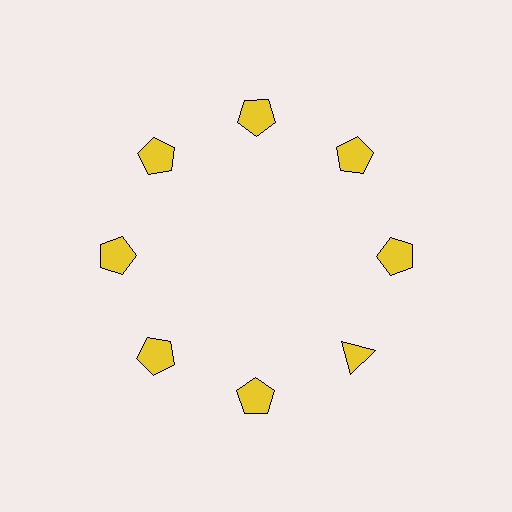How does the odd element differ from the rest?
It has a different shape: triangle instead of pentagon.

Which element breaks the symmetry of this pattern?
The yellow triangle at roughly the 4 o'clock position breaks the symmetry. All other shapes are yellow pentagons.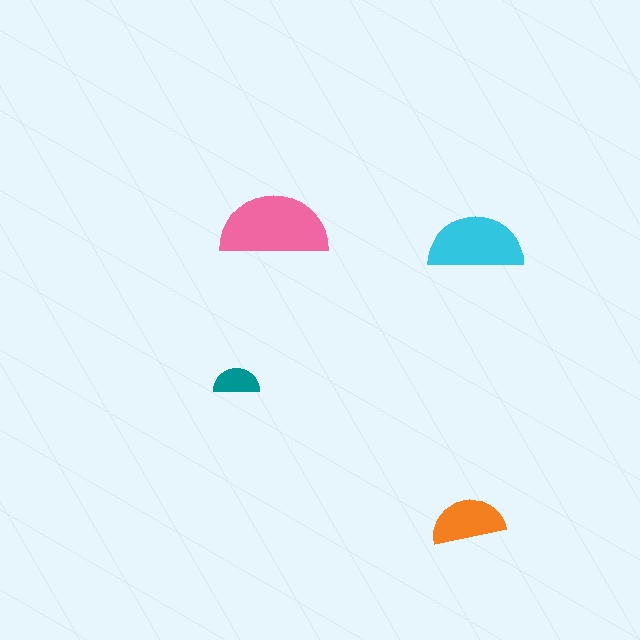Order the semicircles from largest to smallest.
the pink one, the cyan one, the orange one, the teal one.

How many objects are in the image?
There are 4 objects in the image.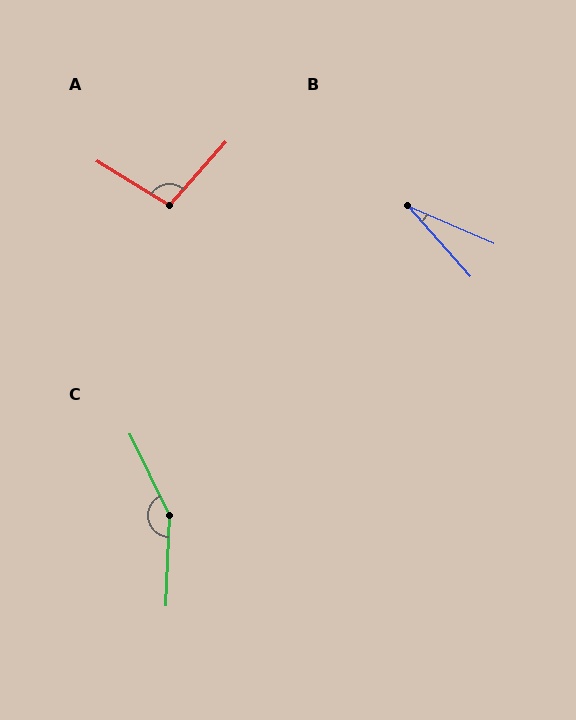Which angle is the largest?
C, at approximately 152 degrees.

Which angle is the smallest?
B, at approximately 25 degrees.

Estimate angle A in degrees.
Approximately 100 degrees.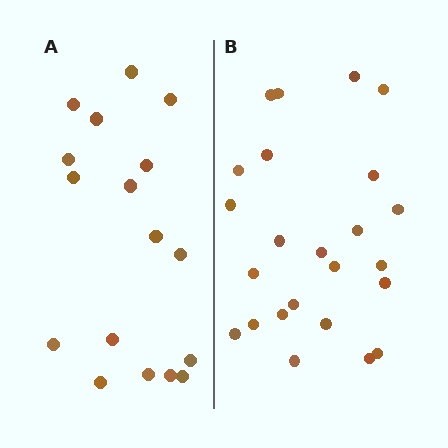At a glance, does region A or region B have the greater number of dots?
Region B (the right region) has more dots.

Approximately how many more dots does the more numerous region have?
Region B has roughly 8 or so more dots than region A.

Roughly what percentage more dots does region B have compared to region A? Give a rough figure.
About 40% more.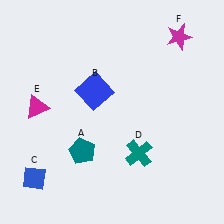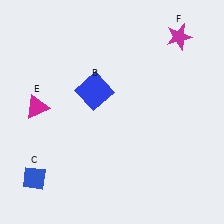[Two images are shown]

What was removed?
The teal cross (D), the teal pentagon (A) were removed in Image 2.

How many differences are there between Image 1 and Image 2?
There are 2 differences between the two images.